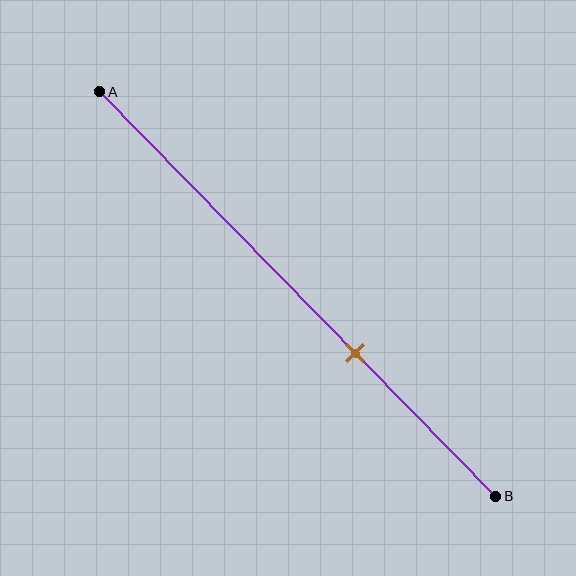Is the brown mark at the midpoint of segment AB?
No, the mark is at about 65% from A, not at the 50% midpoint.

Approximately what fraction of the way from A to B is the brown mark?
The brown mark is approximately 65% of the way from A to B.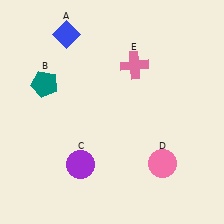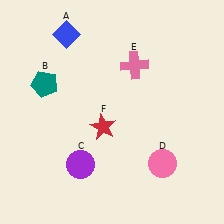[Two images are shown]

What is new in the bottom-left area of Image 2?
A red star (F) was added in the bottom-left area of Image 2.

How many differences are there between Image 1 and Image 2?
There is 1 difference between the two images.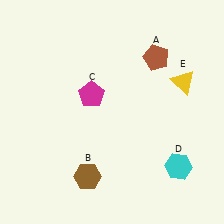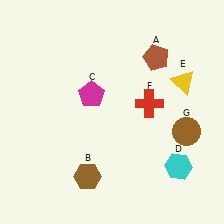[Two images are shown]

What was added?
A red cross (F), a brown circle (G) were added in Image 2.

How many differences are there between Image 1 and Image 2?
There are 2 differences between the two images.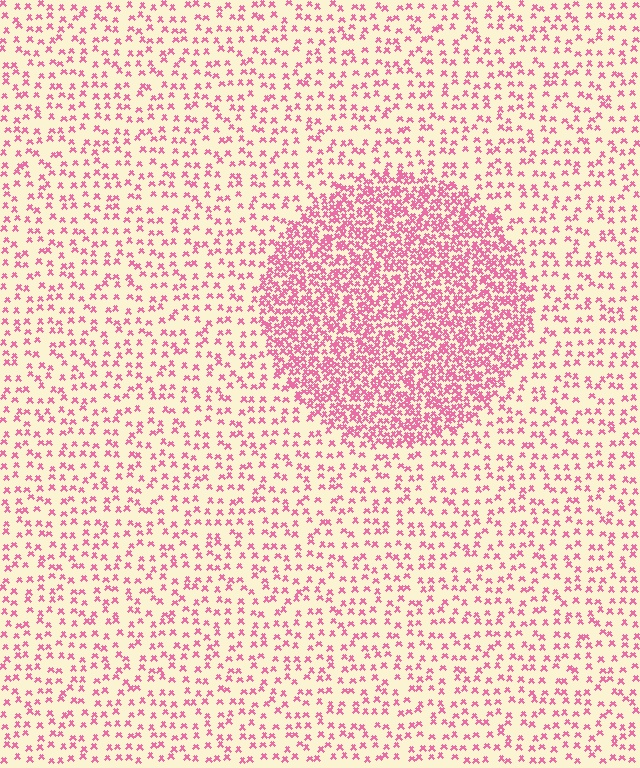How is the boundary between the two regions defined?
The boundary is defined by a change in element density (approximately 2.7x ratio). All elements are the same color, size, and shape.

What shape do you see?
I see a circle.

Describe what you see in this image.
The image contains small pink elements arranged at two different densities. A circle-shaped region is visible where the elements are more densely packed than the surrounding area.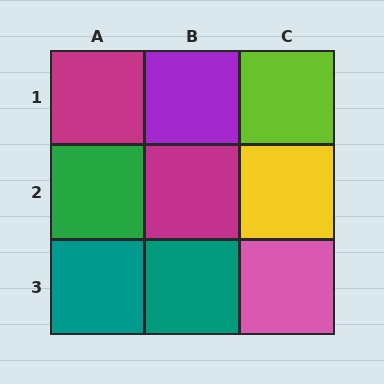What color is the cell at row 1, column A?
Magenta.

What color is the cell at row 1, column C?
Lime.